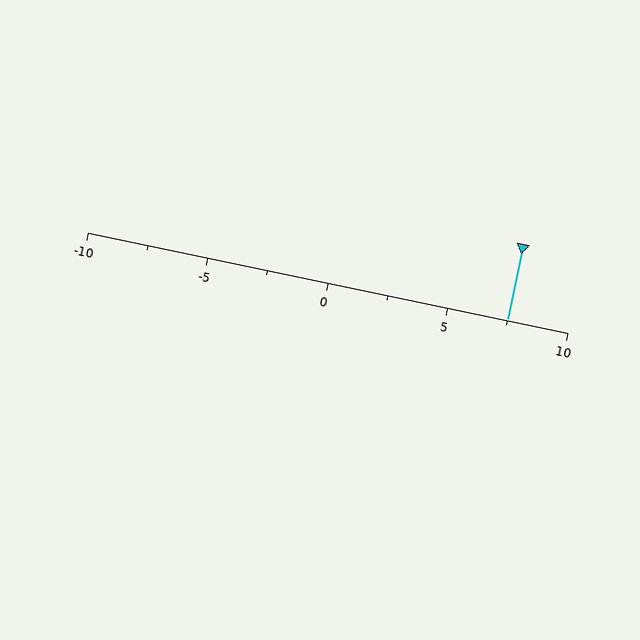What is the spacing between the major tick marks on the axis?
The major ticks are spaced 5 apart.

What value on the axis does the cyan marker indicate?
The marker indicates approximately 7.5.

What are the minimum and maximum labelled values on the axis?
The axis runs from -10 to 10.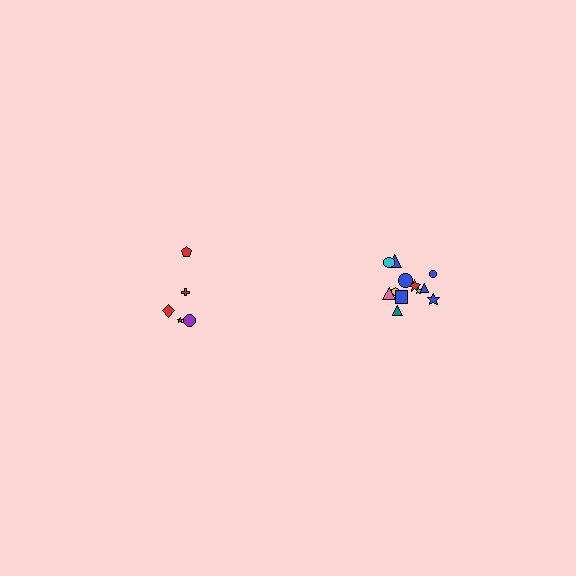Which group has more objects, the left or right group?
The right group.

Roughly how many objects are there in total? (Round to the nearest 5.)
Roughly 15 objects in total.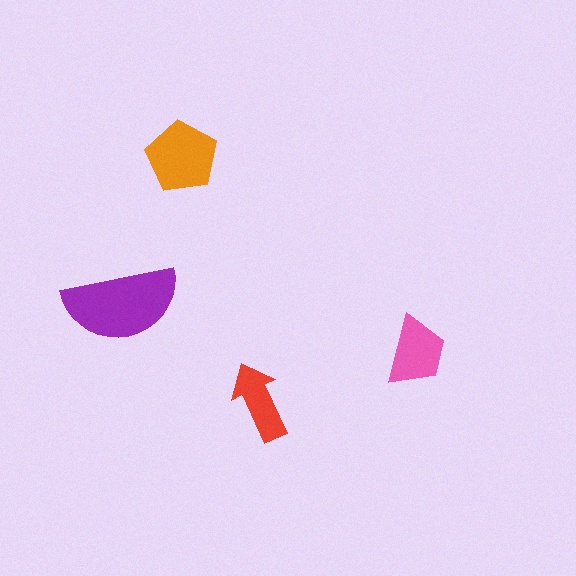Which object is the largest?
The purple semicircle.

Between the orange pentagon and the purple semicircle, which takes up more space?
The purple semicircle.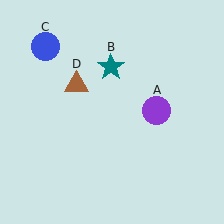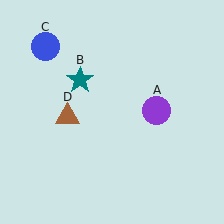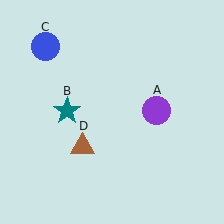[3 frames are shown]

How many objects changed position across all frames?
2 objects changed position: teal star (object B), brown triangle (object D).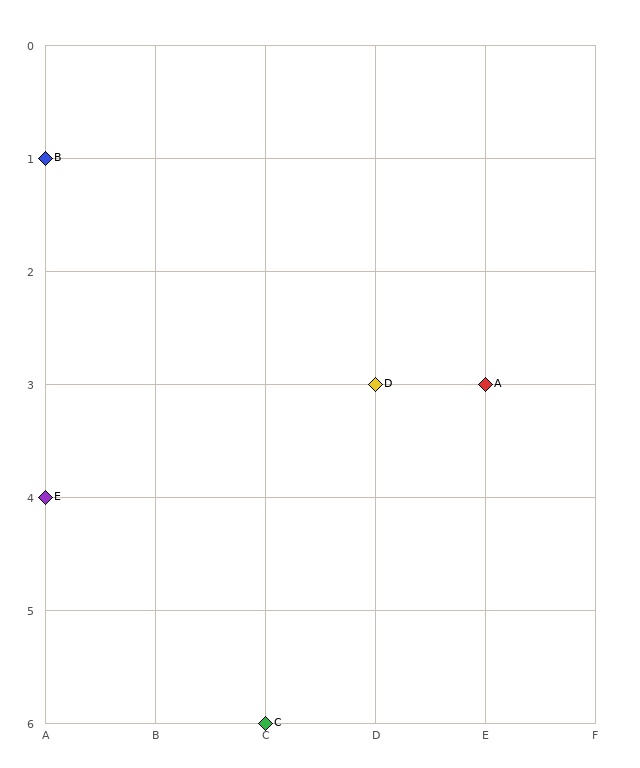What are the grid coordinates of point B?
Point B is at grid coordinates (A, 1).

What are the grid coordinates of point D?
Point D is at grid coordinates (D, 3).